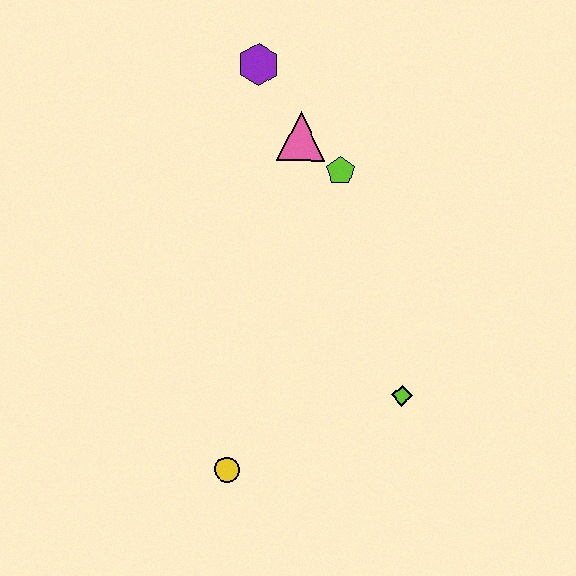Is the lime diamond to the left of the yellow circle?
No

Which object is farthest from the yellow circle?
The purple hexagon is farthest from the yellow circle.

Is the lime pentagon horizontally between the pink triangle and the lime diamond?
Yes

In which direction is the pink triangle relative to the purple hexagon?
The pink triangle is below the purple hexagon.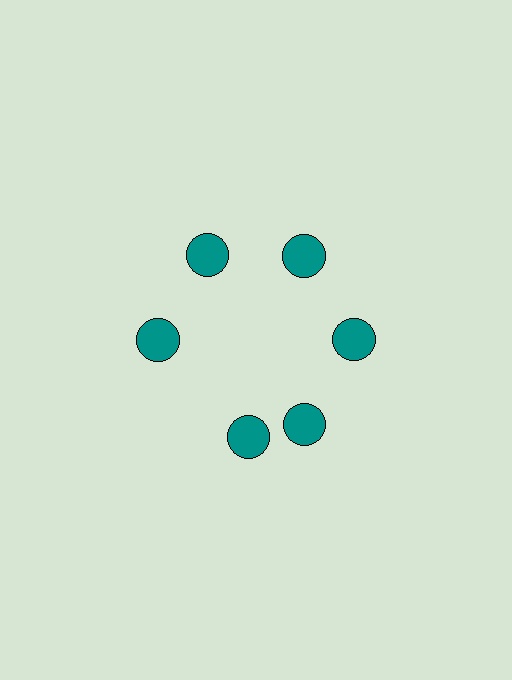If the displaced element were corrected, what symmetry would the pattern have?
It would have 6-fold rotational symmetry — the pattern would map onto itself every 60 degrees.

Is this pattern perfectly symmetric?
No. The 6 teal circles are arranged in a ring, but one element near the 7 o'clock position is rotated out of alignment along the ring, breaking the 6-fold rotational symmetry.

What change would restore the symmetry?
The symmetry would be restored by rotating it back into even spacing with its neighbors so that all 6 circles sit at equal angles and equal distance from the center.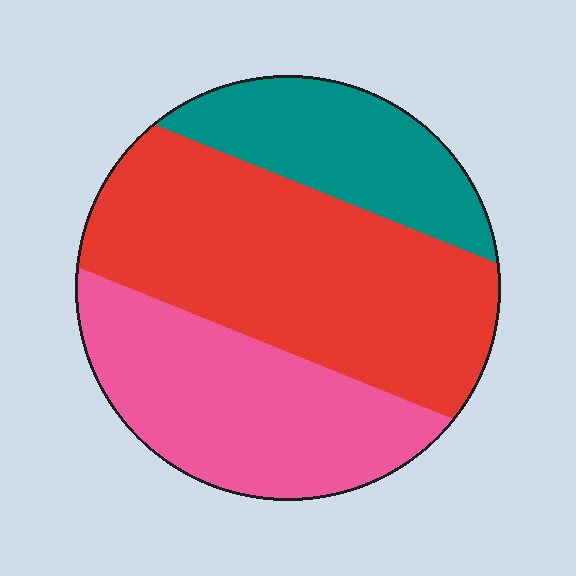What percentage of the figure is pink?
Pink takes up between a quarter and a half of the figure.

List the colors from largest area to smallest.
From largest to smallest: red, pink, teal.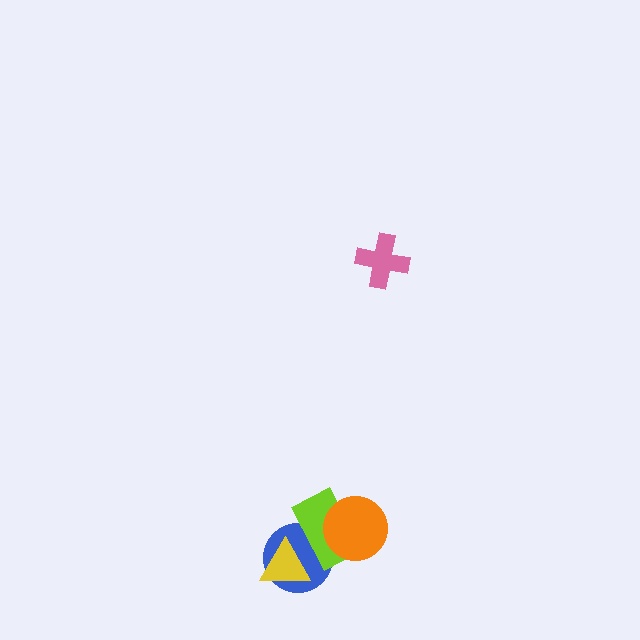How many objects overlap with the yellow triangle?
2 objects overlap with the yellow triangle.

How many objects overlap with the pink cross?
0 objects overlap with the pink cross.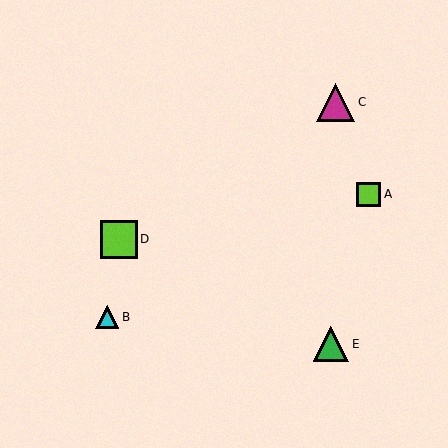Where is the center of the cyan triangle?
The center of the cyan triangle is at (107, 317).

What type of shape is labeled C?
Shape C is a magenta triangle.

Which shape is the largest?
The magenta triangle (labeled C) is the largest.